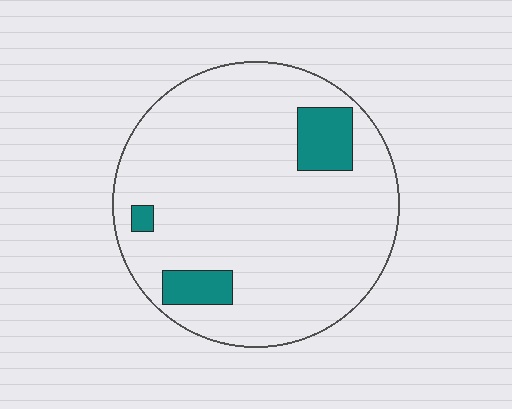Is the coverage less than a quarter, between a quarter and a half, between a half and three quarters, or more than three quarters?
Less than a quarter.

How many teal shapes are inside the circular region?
3.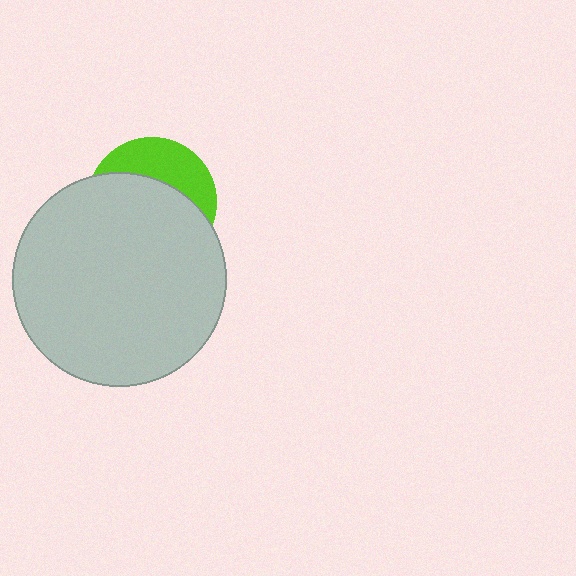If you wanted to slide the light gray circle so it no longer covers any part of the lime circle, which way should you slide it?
Slide it down — that is the most direct way to separate the two shapes.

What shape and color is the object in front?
The object in front is a light gray circle.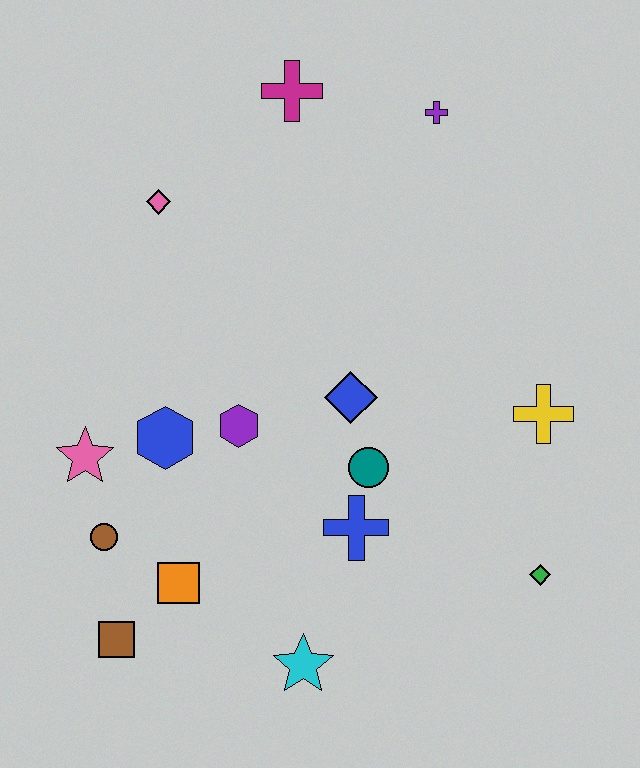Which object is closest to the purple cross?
The magenta cross is closest to the purple cross.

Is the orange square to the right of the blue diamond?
No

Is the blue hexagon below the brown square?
No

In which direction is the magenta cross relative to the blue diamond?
The magenta cross is above the blue diamond.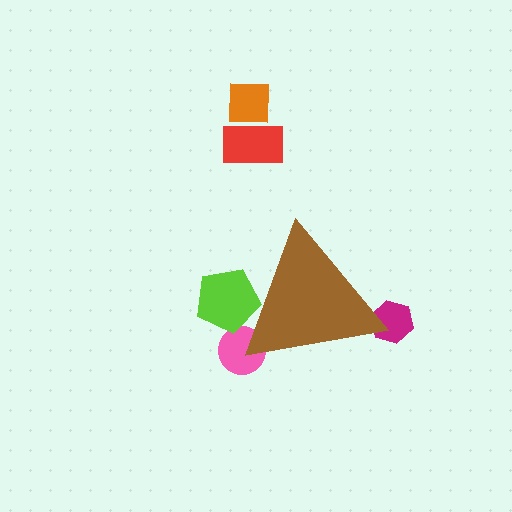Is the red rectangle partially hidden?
No, the red rectangle is fully visible.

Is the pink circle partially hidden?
Yes, the pink circle is partially hidden behind the brown triangle.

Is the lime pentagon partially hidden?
Yes, the lime pentagon is partially hidden behind the brown triangle.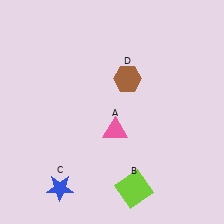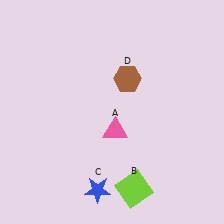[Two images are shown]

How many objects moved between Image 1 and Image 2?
1 object moved between the two images.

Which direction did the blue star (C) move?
The blue star (C) moved right.